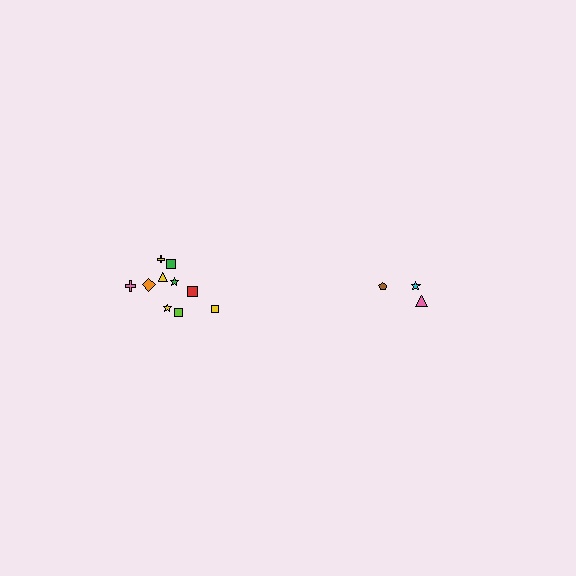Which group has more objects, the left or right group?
The left group.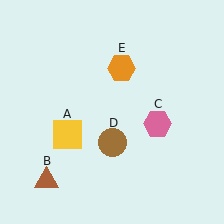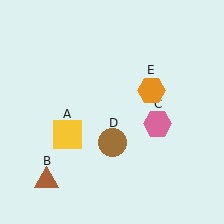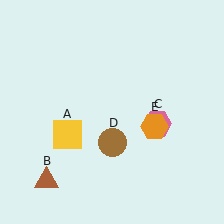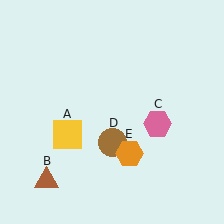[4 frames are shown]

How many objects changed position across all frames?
1 object changed position: orange hexagon (object E).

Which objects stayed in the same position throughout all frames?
Yellow square (object A) and brown triangle (object B) and pink hexagon (object C) and brown circle (object D) remained stationary.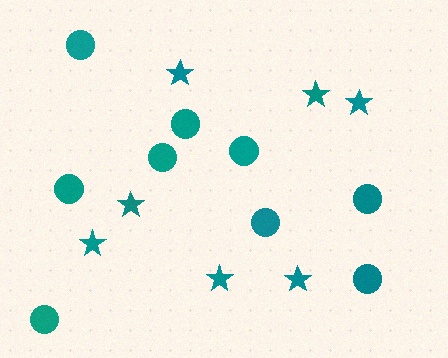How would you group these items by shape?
There are 2 groups: one group of circles (9) and one group of stars (7).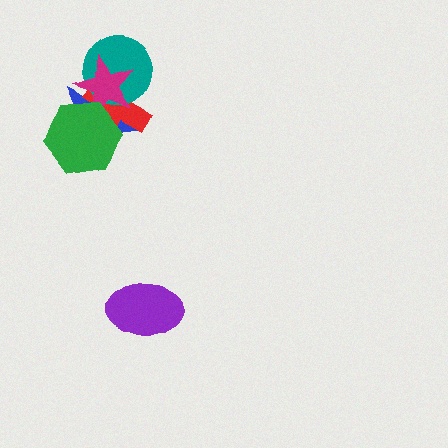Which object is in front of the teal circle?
The magenta star is in front of the teal circle.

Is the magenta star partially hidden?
Yes, it is partially covered by another shape.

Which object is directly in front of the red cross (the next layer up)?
The teal circle is directly in front of the red cross.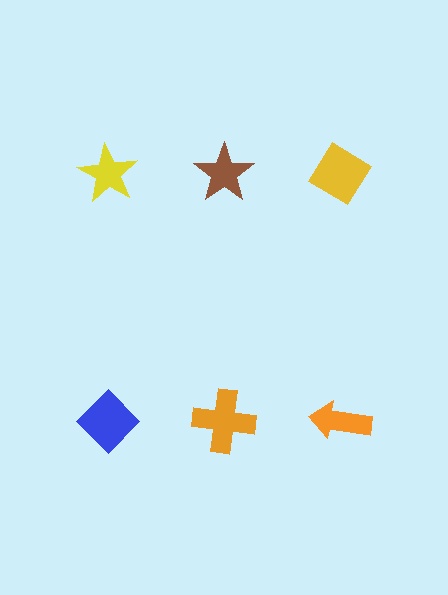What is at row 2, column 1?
A blue diamond.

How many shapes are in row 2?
3 shapes.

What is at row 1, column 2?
A brown star.